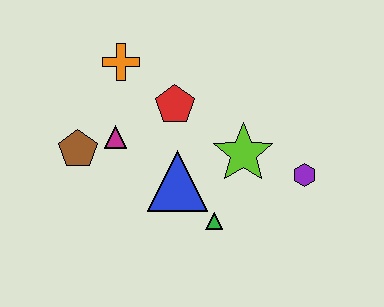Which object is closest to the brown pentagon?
The magenta triangle is closest to the brown pentagon.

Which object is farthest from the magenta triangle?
The purple hexagon is farthest from the magenta triangle.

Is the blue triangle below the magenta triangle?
Yes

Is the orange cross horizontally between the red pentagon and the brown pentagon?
Yes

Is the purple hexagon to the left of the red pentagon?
No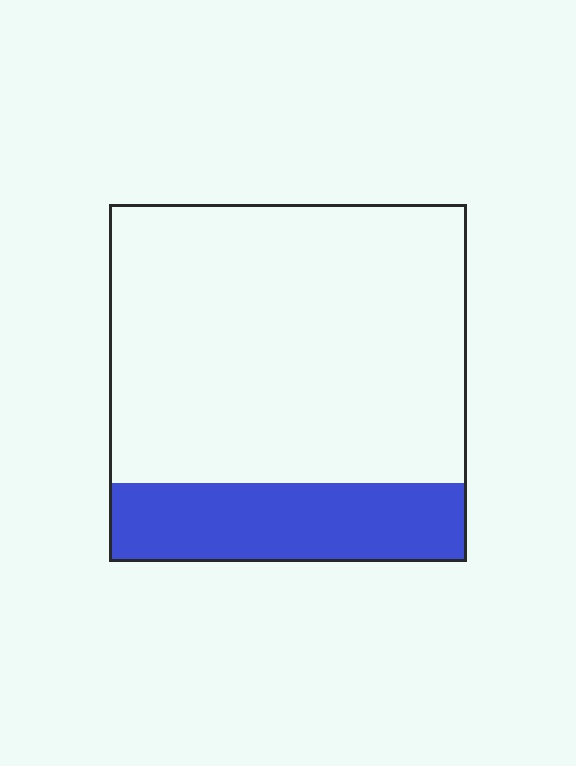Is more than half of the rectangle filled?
No.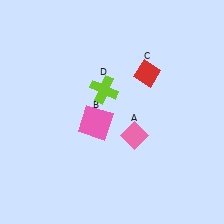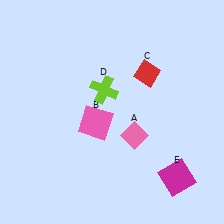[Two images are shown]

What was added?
A magenta square (E) was added in Image 2.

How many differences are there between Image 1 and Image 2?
There is 1 difference between the two images.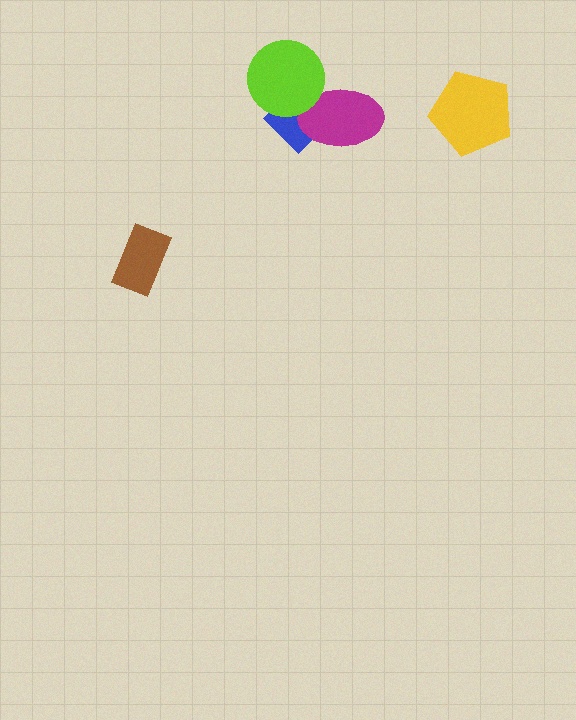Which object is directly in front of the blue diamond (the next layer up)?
The magenta ellipse is directly in front of the blue diamond.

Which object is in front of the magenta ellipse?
The lime circle is in front of the magenta ellipse.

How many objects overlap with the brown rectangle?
0 objects overlap with the brown rectangle.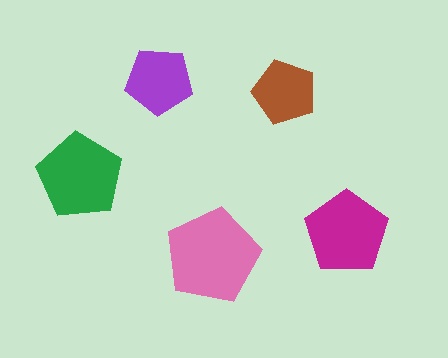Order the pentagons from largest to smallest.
the pink one, the green one, the magenta one, the purple one, the brown one.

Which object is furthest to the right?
The magenta pentagon is rightmost.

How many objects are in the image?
There are 5 objects in the image.